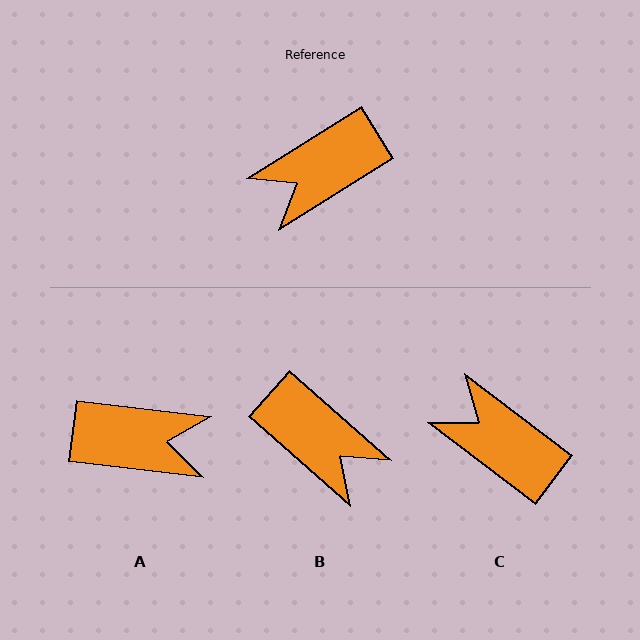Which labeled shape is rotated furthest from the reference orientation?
A, about 141 degrees away.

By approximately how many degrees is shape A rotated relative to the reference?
Approximately 141 degrees counter-clockwise.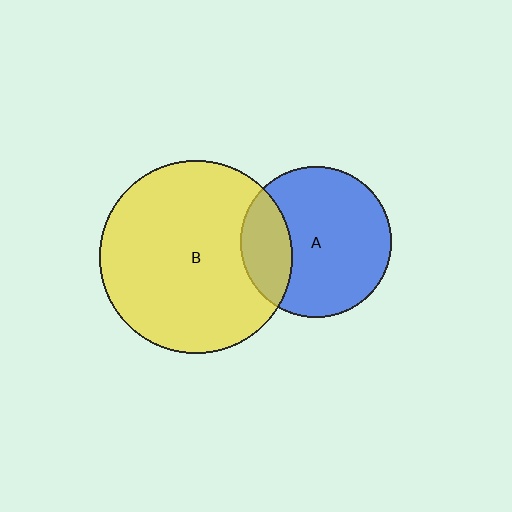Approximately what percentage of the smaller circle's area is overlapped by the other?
Approximately 25%.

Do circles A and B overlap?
Yes.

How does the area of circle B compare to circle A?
Approximately 1.6 times.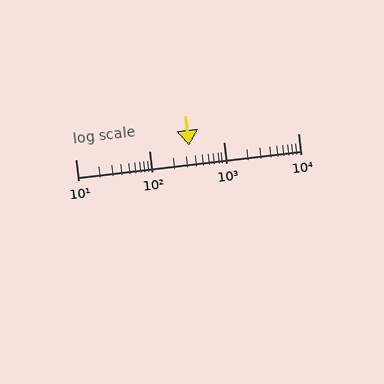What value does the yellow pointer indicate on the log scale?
The pointer indicates approximately 340.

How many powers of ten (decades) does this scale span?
The scale spans 3 decades, from 10 to 10000.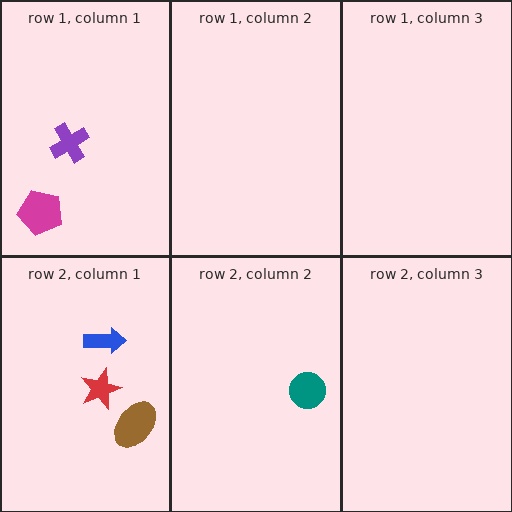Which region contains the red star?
The row 2, column 1 region.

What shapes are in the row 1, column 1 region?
The magenta pentagon, the purple cross.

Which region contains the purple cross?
The row 1, column 1 region.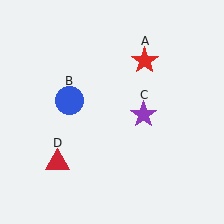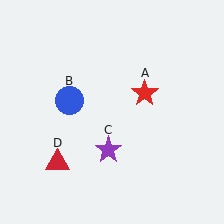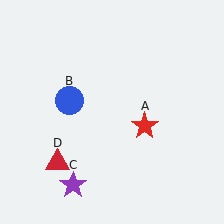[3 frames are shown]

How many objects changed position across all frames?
2 objects changed position: red star (object A), purple star (object C).